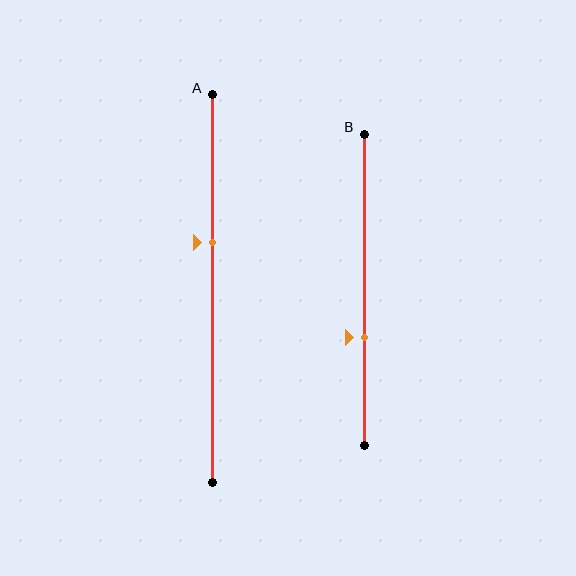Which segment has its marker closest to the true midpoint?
Segment A has its marker closest to the true midpoint.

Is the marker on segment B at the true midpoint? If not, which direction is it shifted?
No, the marker on segment B is shifted downward by about 15% of the segment length.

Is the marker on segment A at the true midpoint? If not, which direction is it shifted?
No, the marker on segment A is shifted upward by about 12% of the segment length.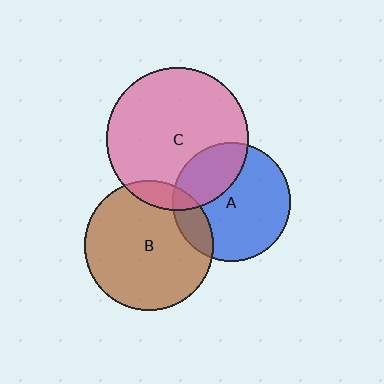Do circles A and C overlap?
Yes.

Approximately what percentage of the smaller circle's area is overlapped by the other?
Approximately 30%.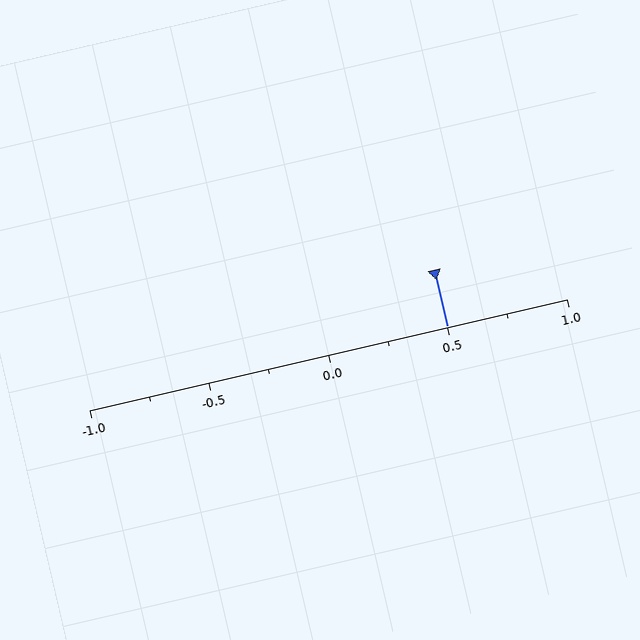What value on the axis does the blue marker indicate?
The marker indicates approximately 0.5.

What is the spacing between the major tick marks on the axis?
The major ticks are spaced 0.5 apart.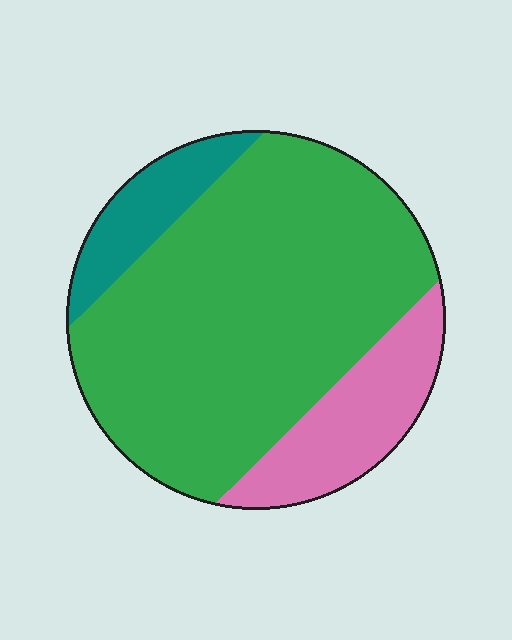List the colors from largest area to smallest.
From largest to smallest: green, pink, teal.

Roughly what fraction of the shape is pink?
Pink takes up about one sixth (1/6) of the shape.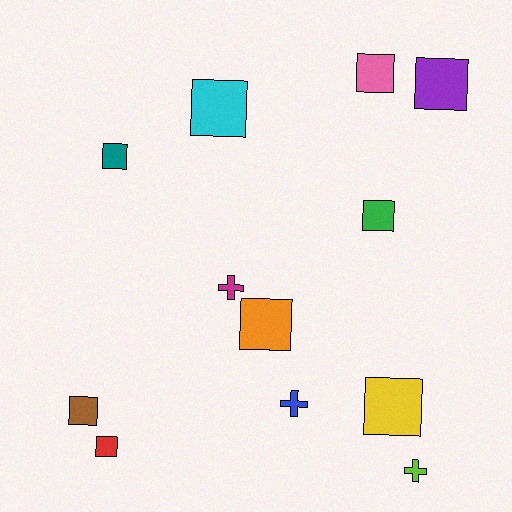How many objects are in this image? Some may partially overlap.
There are 12 objects.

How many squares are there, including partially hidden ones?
There are 9 squares.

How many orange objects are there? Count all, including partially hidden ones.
There is 1 orange object.